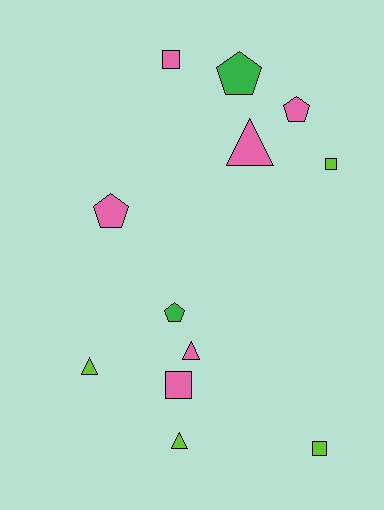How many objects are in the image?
There are 12 objects.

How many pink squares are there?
There are 2 pink squares.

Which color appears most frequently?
Pink, with 6 objects.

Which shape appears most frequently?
Square, with 4 objects.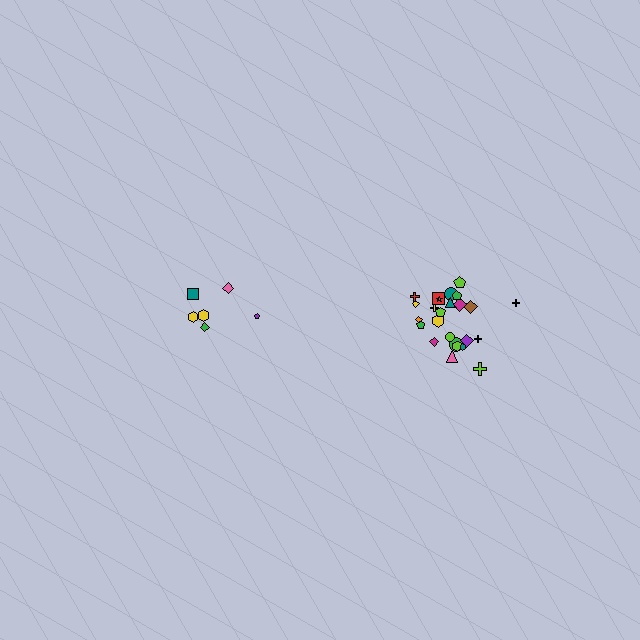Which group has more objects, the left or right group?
The right group.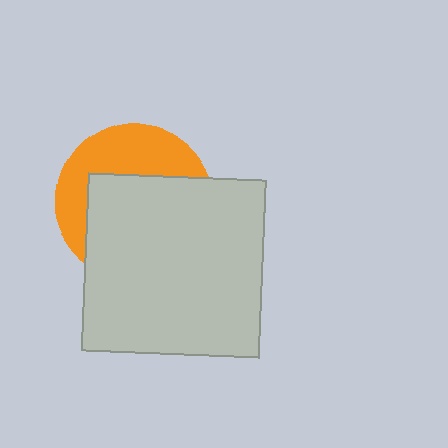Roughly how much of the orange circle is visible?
A small part of it is visible (roughly 39%).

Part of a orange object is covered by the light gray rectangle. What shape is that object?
It is a circle.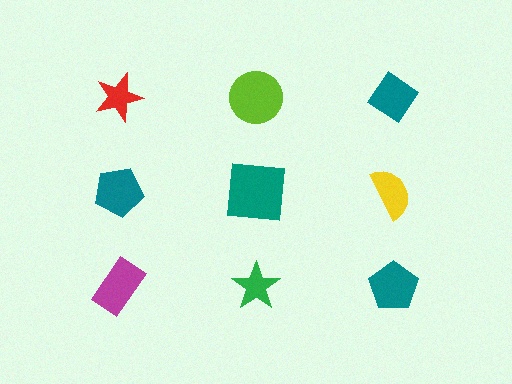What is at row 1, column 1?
A red star.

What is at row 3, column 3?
A teal pentagon.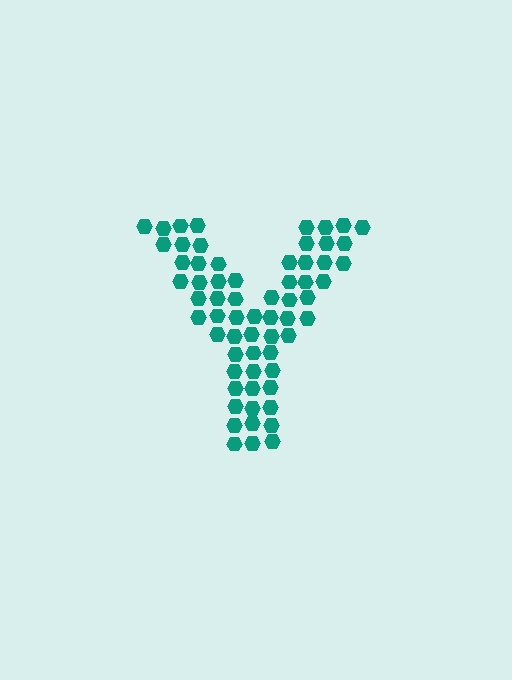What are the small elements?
The small elements are hexagons.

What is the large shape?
The large shape is the letter Y.